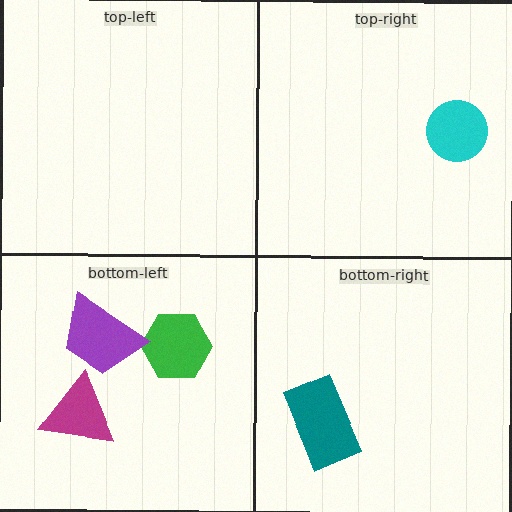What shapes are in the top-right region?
The cyan circle.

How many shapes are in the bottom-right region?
1.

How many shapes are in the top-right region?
1.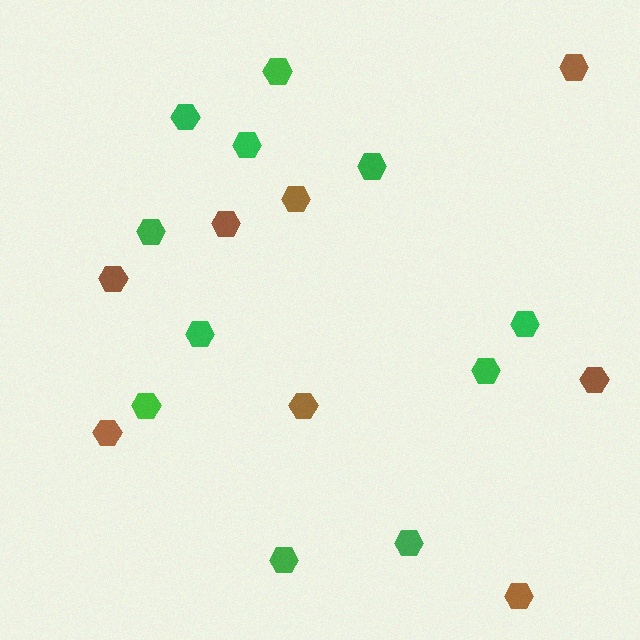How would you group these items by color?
There are 2 groups: one group of brown hexagons (8) and one group of green hexagons (11).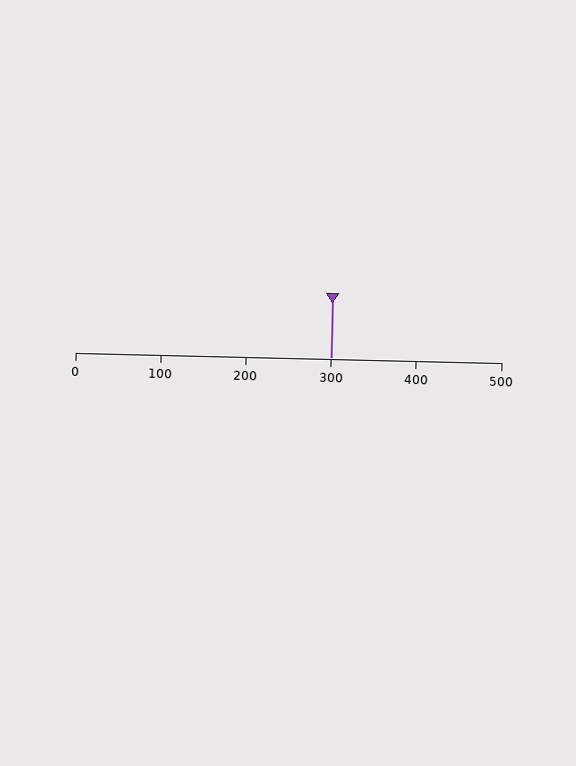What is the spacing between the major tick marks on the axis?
The major ticks are spaced 100 apart.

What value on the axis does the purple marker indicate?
The marker indicates approximately 300.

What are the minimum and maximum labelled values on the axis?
The axis runs from 0 to 500.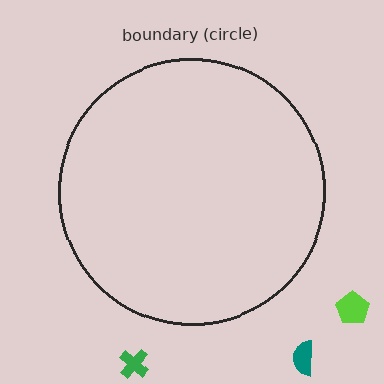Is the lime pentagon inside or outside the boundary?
Outside.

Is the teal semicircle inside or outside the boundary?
Outside.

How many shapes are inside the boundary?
0 inside, 3 outside.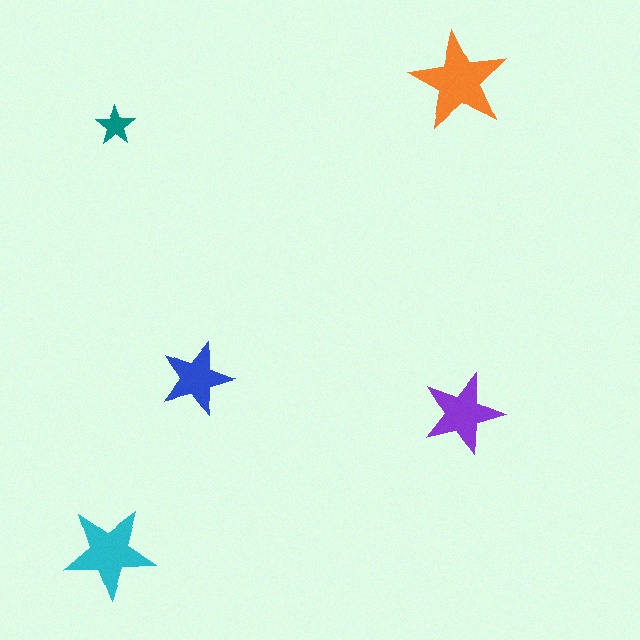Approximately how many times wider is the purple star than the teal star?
About 2 times wider.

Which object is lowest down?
The cyan star is bottommost.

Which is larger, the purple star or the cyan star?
The cyan one.